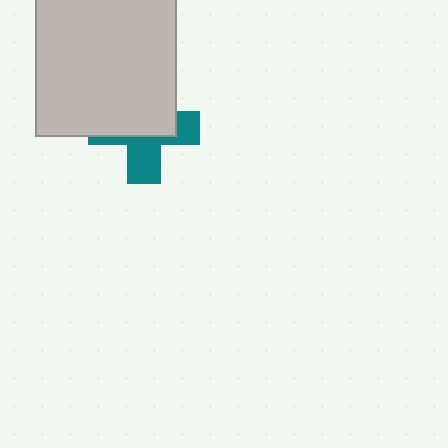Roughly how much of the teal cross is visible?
A small part of it is visible (roughly 43%).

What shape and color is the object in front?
The object in front is a light gray square.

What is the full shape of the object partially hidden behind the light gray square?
The partially hidden object is a teal cross.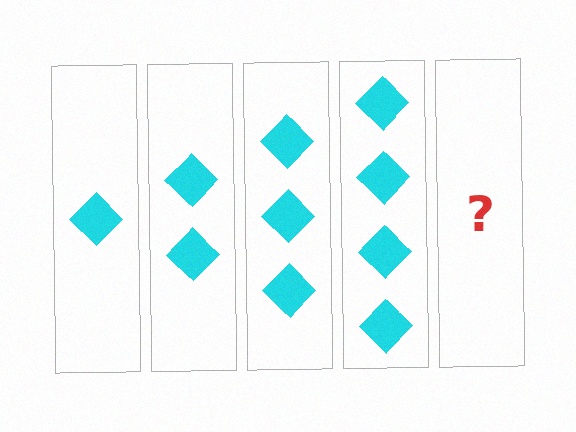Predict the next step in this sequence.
The next step is 5 diamonds.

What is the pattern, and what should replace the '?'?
The pattern is that each step adds one more diamond. The '?' should be 5 diamonds.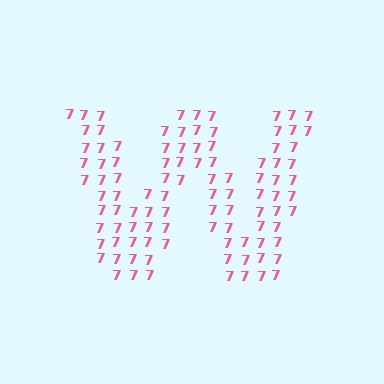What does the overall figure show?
The overall figure shows the letter W.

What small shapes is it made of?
It is made of small digit 7's.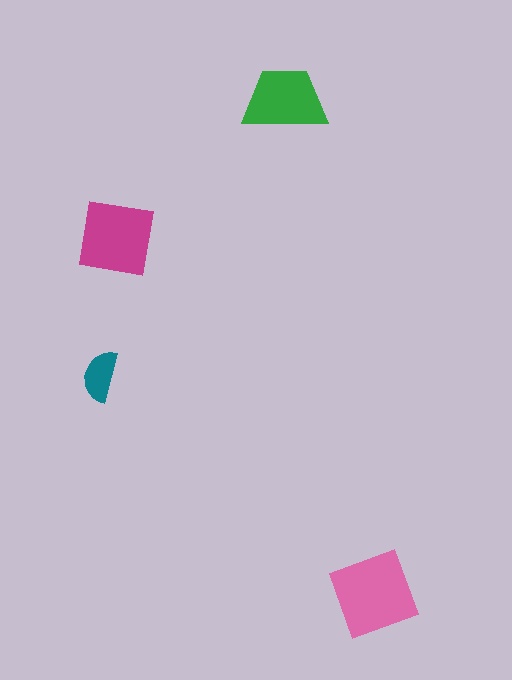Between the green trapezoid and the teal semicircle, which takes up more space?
The green trapezoid.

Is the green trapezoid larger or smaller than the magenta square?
Smaller.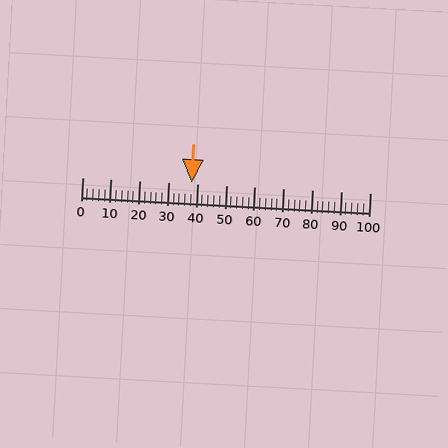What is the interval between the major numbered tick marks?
The major tick marks are spaced 10 units apart.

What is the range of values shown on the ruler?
The ruler shows values from 0 to 100.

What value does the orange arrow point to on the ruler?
The orange arrow points to approximately 38.